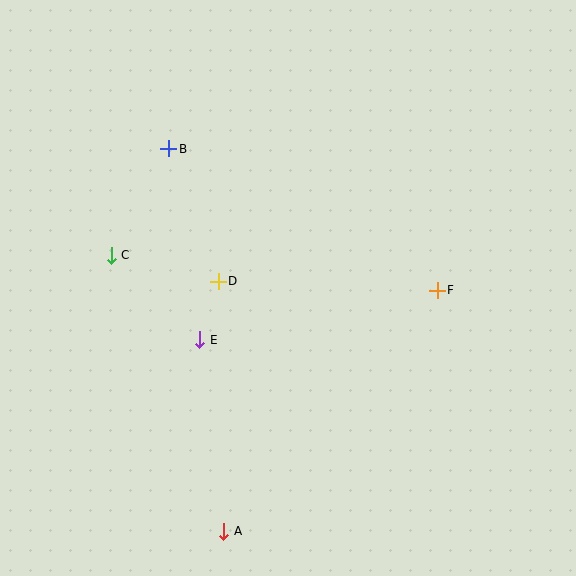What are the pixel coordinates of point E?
Point E is at (200, 340).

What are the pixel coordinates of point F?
Point F is at (437, 290).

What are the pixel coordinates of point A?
Point A is at (224, 531).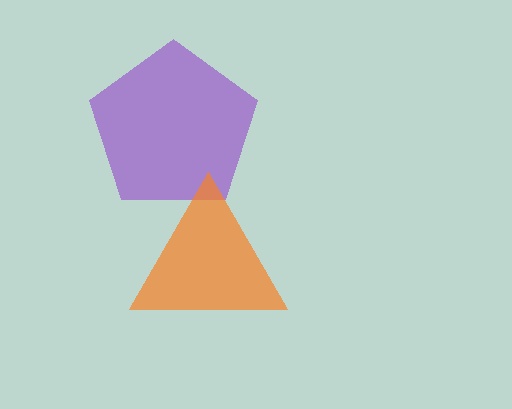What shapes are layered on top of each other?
The layered shapes are: a purple pentagon, an orange triangle.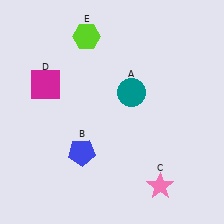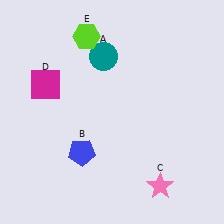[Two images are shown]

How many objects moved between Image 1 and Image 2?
1 object moved between the two images.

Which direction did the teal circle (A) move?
The teal circle (A) moved up.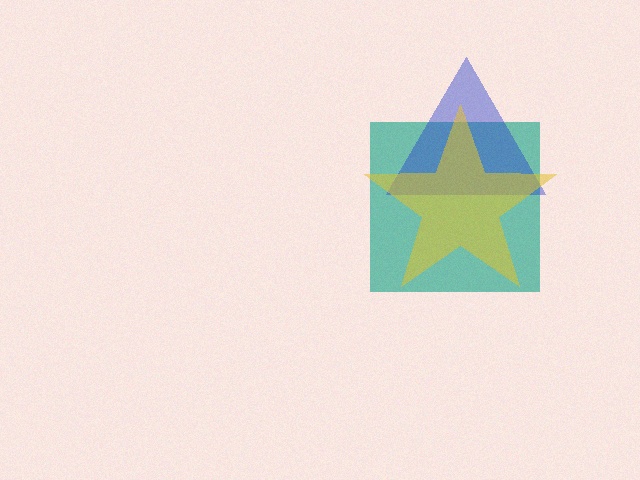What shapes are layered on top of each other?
The layered shapes are: a teal square, a blue triangle, a yellow star.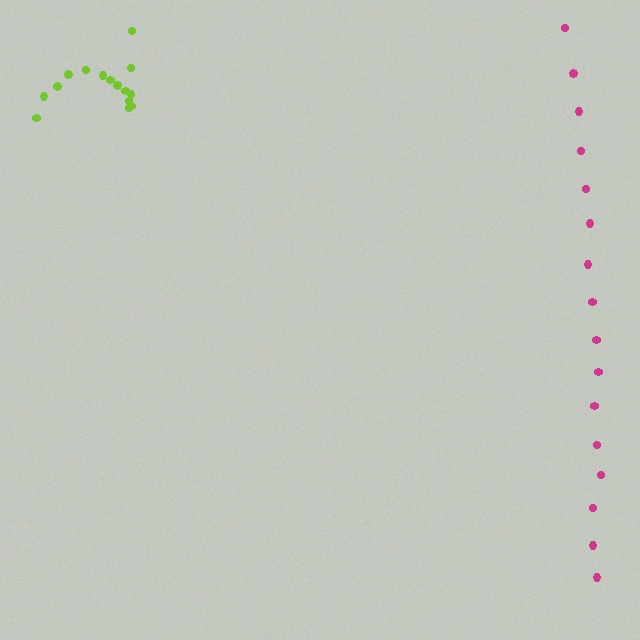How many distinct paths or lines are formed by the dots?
There are 2 distinct paths.